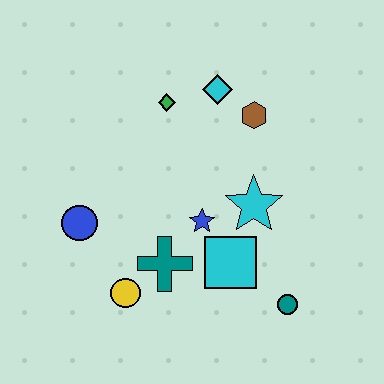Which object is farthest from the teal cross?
The cyan diamond is farthest from the teal cross.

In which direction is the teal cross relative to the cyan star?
The teal cross is to the left of the cyan star.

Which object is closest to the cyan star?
The blue star is closest to the cyan star.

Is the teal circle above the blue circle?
No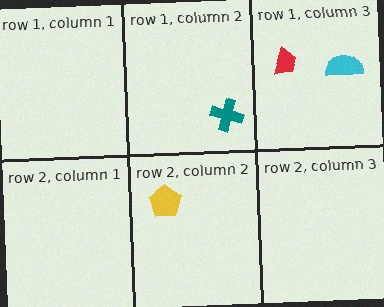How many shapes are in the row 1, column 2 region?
1.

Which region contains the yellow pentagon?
The row 2, column 2 region.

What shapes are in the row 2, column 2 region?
The yellow pentagon.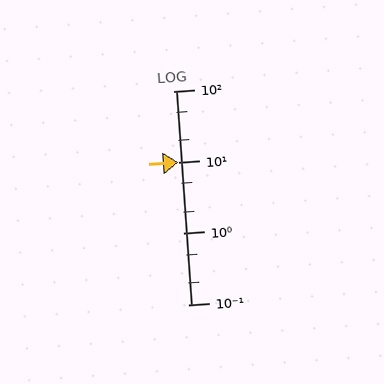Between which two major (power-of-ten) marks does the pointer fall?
The pointer is between 10 and 100.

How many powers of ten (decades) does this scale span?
The scale spans 3 decades, from 0.1 to 100.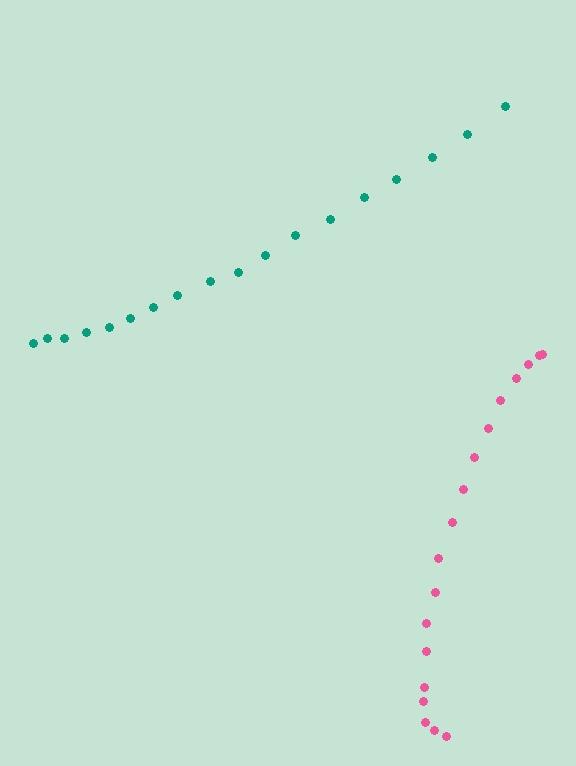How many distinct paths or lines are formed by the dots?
There are 2 distinct paths.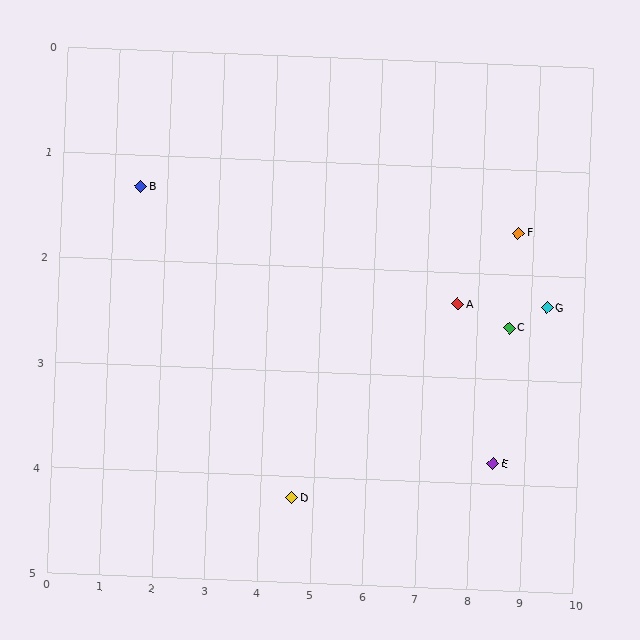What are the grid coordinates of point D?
Point D is at approximately (4.6, 4.2).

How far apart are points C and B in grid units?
Points C and B are about 7.2 grid units apart.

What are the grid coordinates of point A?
Point A is at approximately (7.6, 2.3).